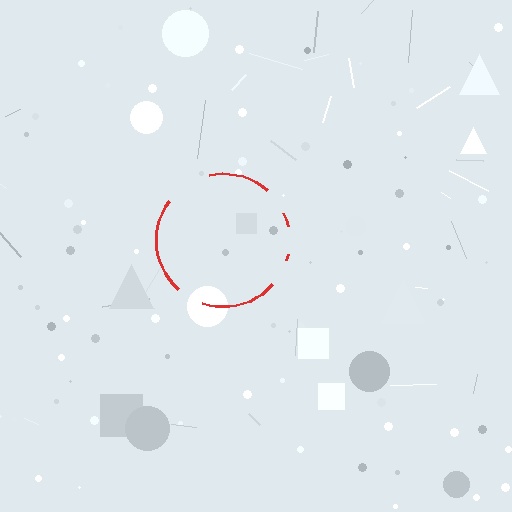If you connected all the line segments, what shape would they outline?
They would outline a circle.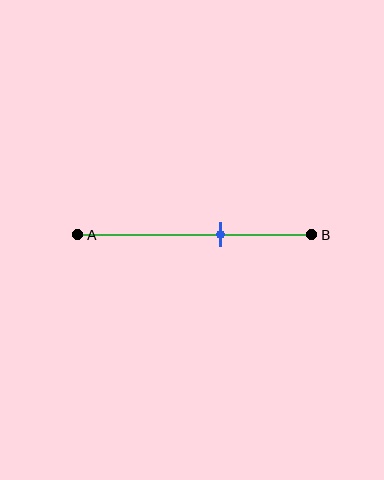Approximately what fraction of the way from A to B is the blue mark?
The blue mark is approximately 60% of the way from A to B.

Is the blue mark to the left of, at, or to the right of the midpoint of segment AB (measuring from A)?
The blue mark is to the right of the midpoint of segment AB.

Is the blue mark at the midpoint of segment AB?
No, the mark is at about 60% from A, not at the 50% midpoint.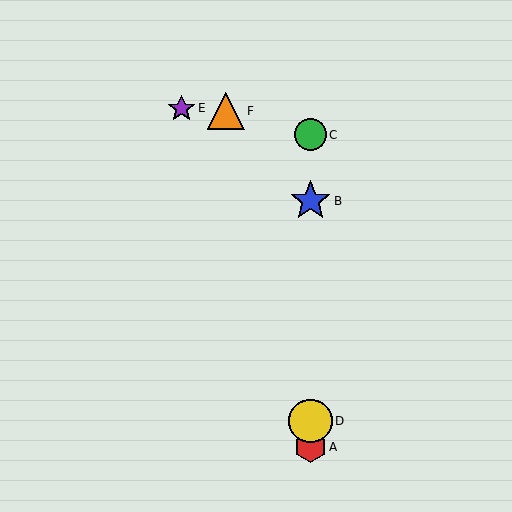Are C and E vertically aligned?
No, C is at x≈310 and E is at x≈181.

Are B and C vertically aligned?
Yes, both are at x≈310.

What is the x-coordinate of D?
Object D is at x≈310.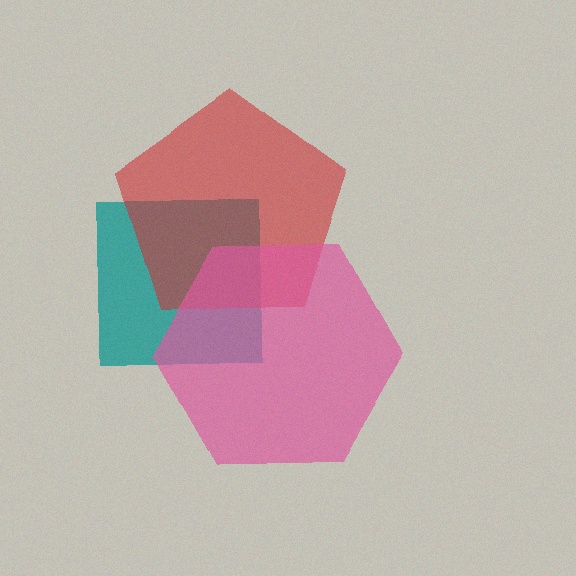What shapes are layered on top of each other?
The layered shapes are: a teal square, a red pentagon, a pink hexagon.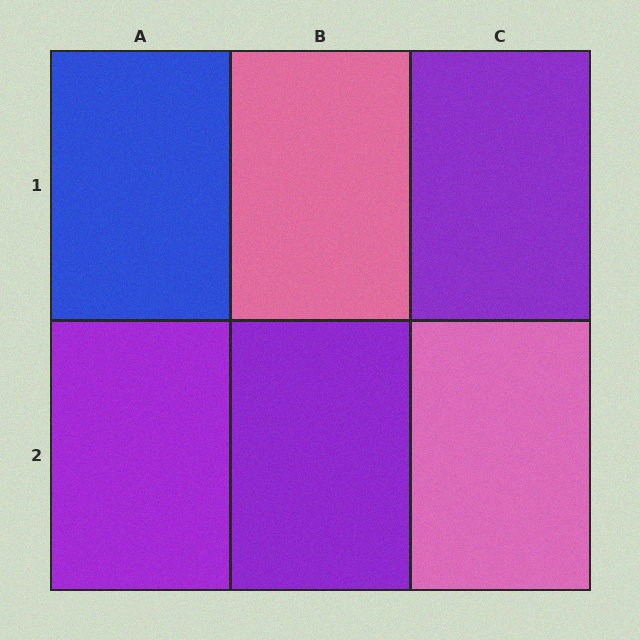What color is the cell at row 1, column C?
Purple.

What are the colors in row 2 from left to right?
Purple, purple, pink.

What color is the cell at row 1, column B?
Pink.